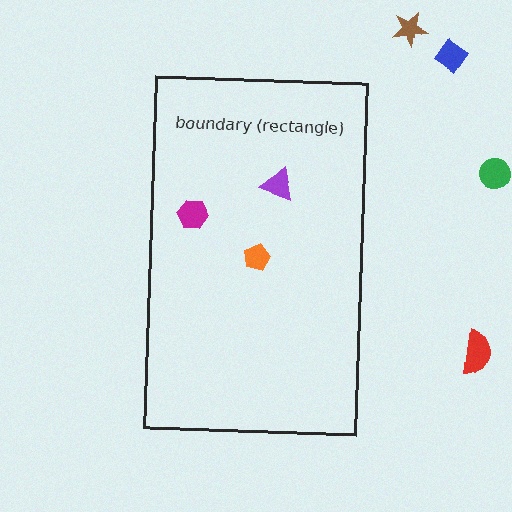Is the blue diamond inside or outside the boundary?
Outside.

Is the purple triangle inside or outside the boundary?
Inside.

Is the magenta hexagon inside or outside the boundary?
Inside.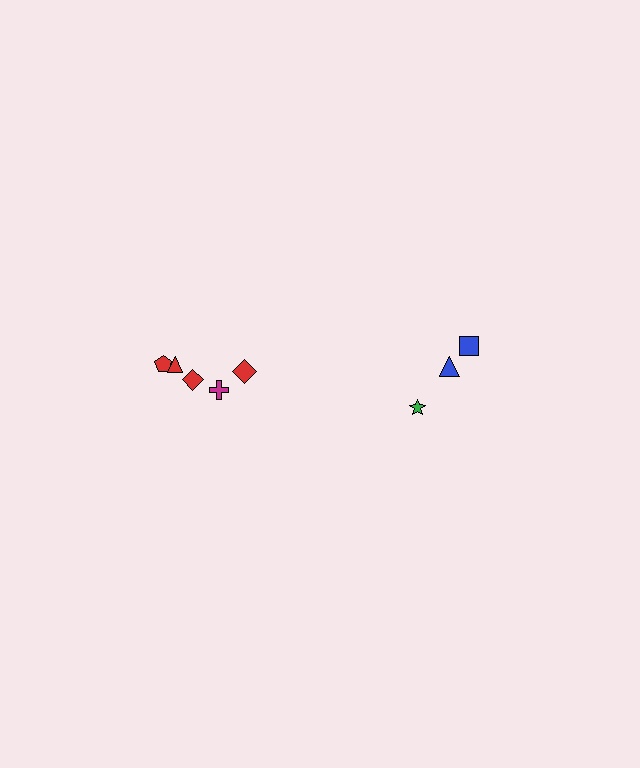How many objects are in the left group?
There are 5 objects.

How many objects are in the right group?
There are 3 objects.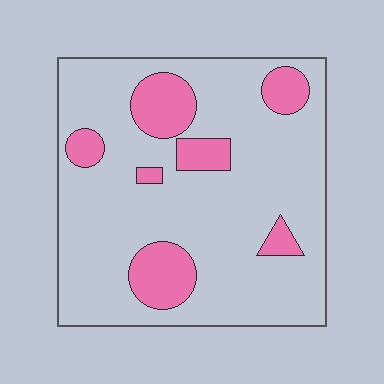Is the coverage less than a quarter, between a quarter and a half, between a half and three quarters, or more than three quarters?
Less than a quarter.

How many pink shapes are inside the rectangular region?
7.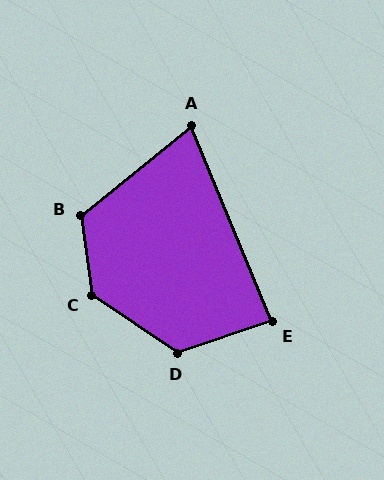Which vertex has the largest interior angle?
C, at approximately 132 degrees.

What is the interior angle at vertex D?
Approximately 127 degrees (obtuse).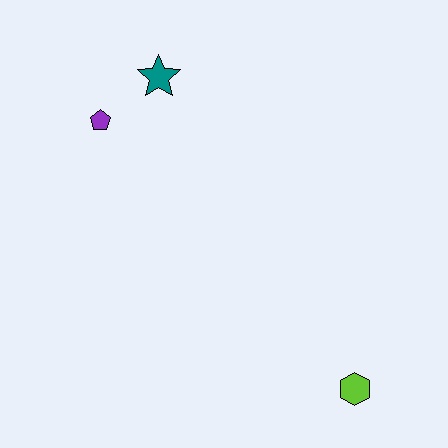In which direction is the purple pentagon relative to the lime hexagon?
The purple pentagon is above the lime hexagon.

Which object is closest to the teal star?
The purple pentagon is closest to the teal star.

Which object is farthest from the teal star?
The lime hexagon is farthest from the teal star.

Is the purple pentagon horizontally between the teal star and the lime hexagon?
No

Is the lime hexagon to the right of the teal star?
Yes